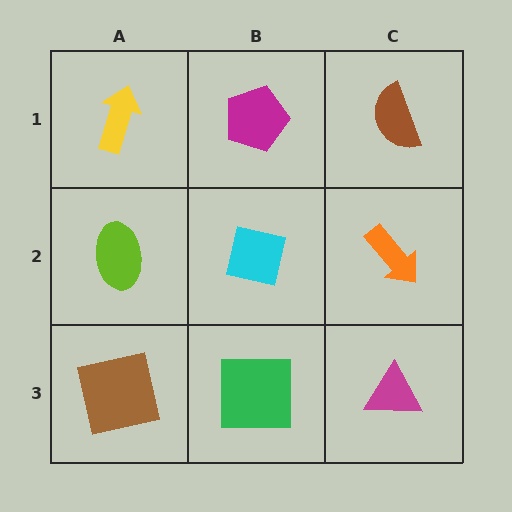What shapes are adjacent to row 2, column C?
A brown semicircle (row 1, column C), a magenta triangle (row 3, column C), a cyan square (row 2, column B).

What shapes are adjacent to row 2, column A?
A yellow arrow (row 1, column A), a brown square (row 3, column A), a cyan square (row 2, column B).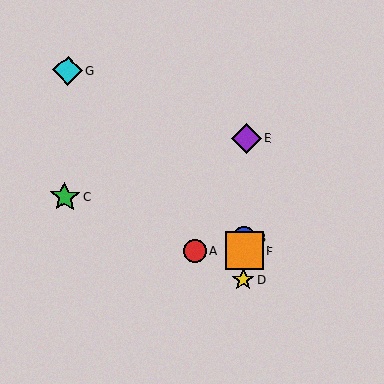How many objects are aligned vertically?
4 objects (B, D, E, F) are aligned vertically.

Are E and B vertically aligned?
Yes, both are at x≈246.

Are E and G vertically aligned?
No, E is at x≈246 and G is at x≈68.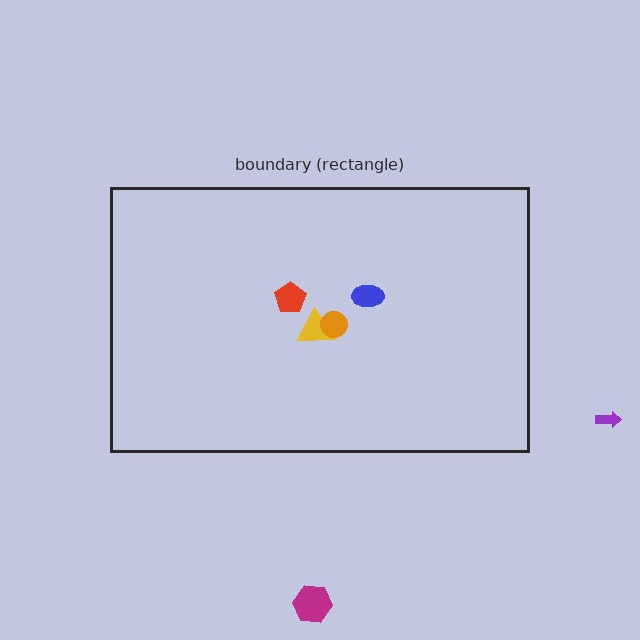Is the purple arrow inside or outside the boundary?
Outside.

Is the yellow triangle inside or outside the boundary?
Inside.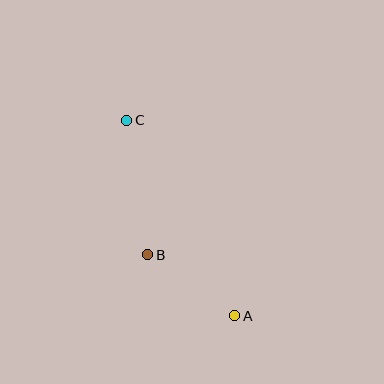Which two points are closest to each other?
Points A and B are closest to each other.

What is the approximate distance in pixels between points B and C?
The distance between B and C is approximately 136 pixels.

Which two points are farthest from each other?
Points A and C are farthest from each other.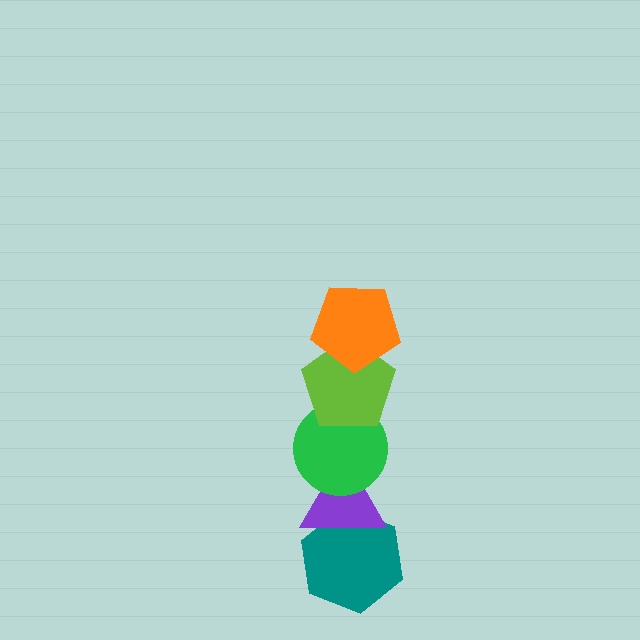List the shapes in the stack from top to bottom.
From top to bottom: the orange pentagon, the lime pentagon, the green circle, the purple triangle, the teal hexagon.